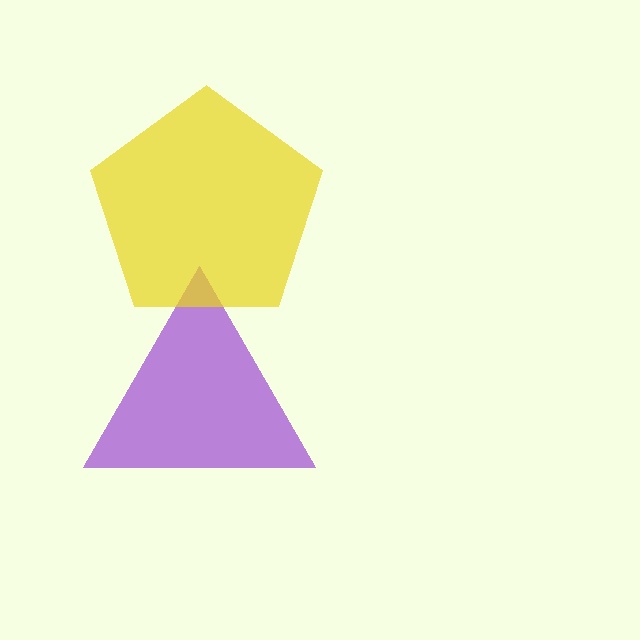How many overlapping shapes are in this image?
There are 2 overlapping shapes in the image.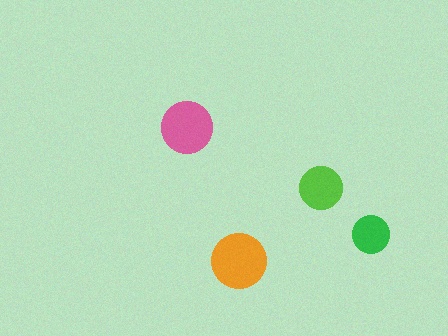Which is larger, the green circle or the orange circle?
The orange one.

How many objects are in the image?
There are 4 objects in the image.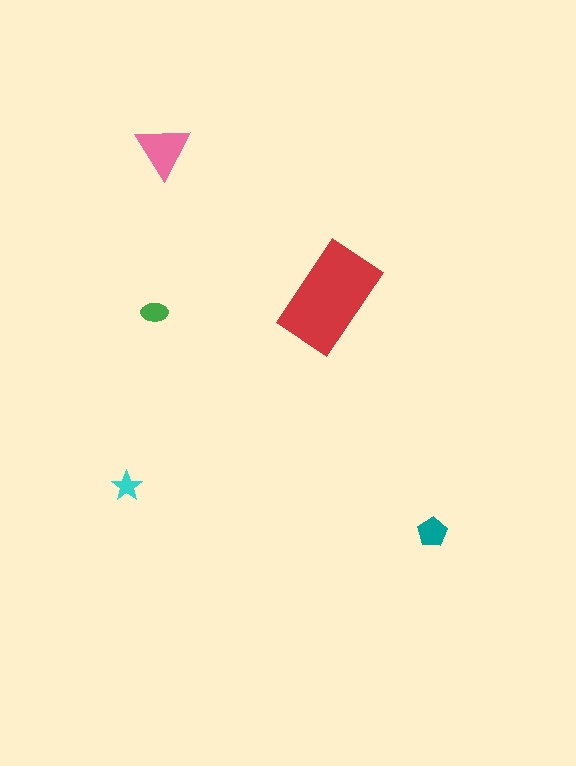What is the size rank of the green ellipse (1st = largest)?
4th.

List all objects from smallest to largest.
The cyan star, the green ellipse, the teal pentagon, the pink triangle, the red rectangle.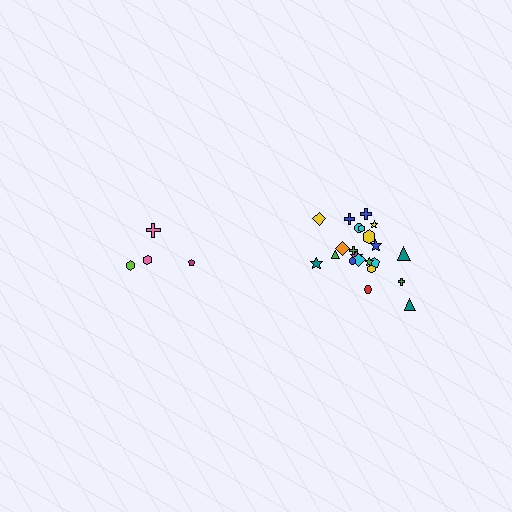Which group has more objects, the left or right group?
The right group.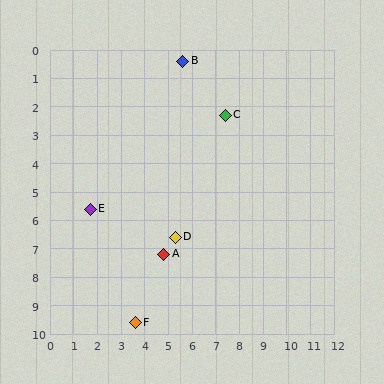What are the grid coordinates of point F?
Point F is at approximately (3.6, 9.6).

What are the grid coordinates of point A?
Point A is at approximately (4.8, 7.2).